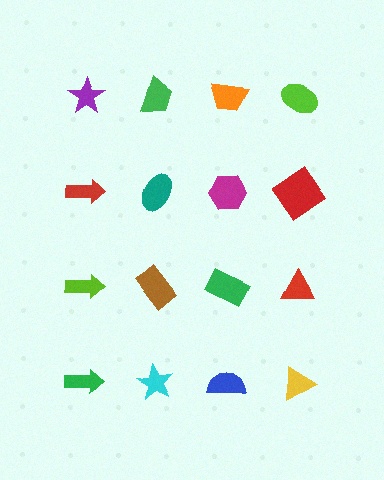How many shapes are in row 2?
4 shapes.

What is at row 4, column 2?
A cyan star.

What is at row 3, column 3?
A green rectangle.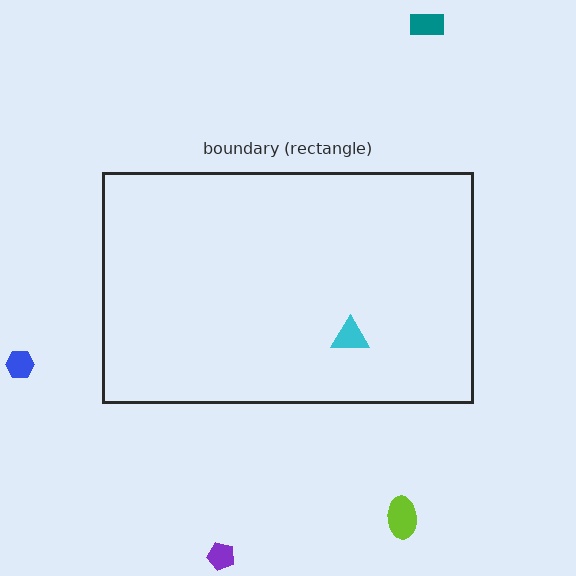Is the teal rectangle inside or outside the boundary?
Outside.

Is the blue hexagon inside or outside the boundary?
Outside.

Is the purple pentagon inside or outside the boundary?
Outside.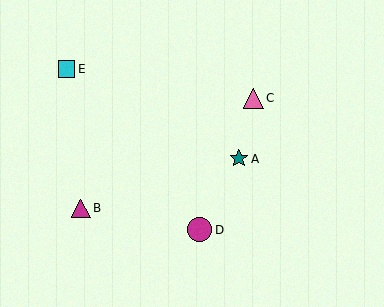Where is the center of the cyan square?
The center of the cyan square is at (67, 69).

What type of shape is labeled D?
Shape D is a magenta circle.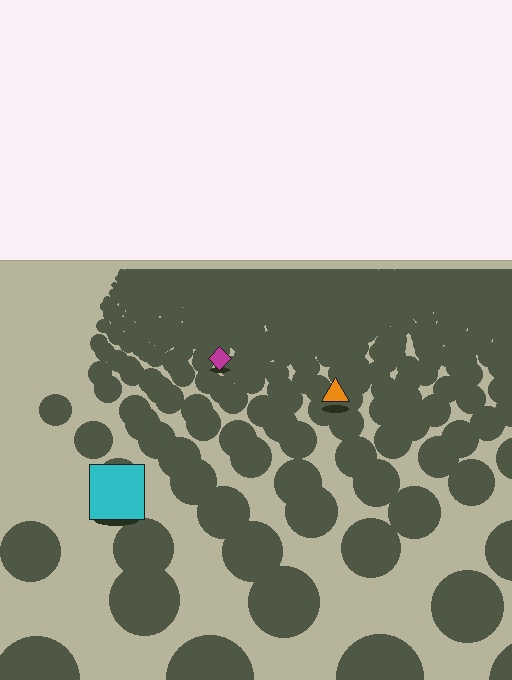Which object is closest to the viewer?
The cyan square is closest. The texture marks near it are larger and more spread out.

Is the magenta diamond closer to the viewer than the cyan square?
No. The cyan square is closer — you can tell from the texture gradient: the ground texture is coarser near it.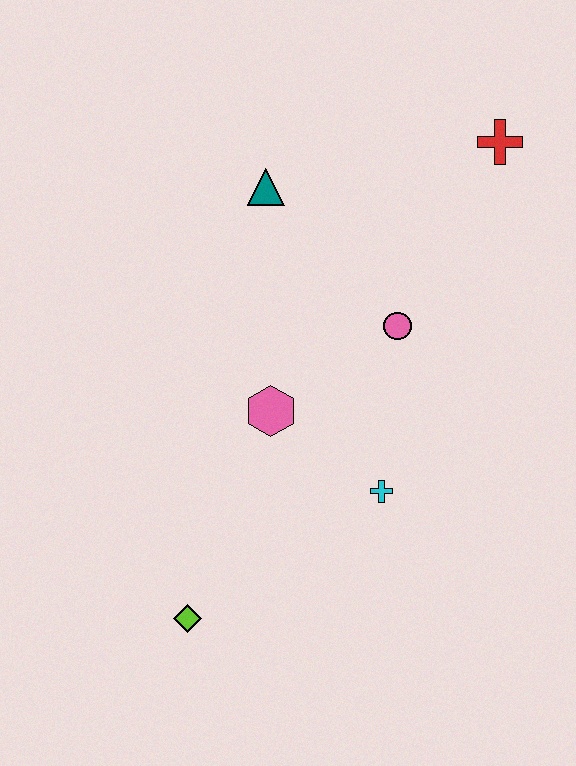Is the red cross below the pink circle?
No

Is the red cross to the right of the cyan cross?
Yes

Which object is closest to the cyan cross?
The pink hexagon is closest to the cyan cross.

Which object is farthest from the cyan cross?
The red cross is farthest from the cyan cross.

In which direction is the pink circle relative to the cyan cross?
The pink circle is above the cyan cross.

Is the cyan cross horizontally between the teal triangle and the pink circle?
Yes